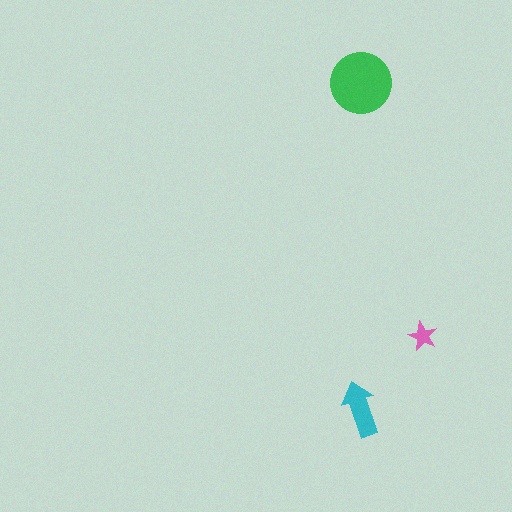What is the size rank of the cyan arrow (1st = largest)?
2nd.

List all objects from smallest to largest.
The pink star, the cyan arrow, the green circle.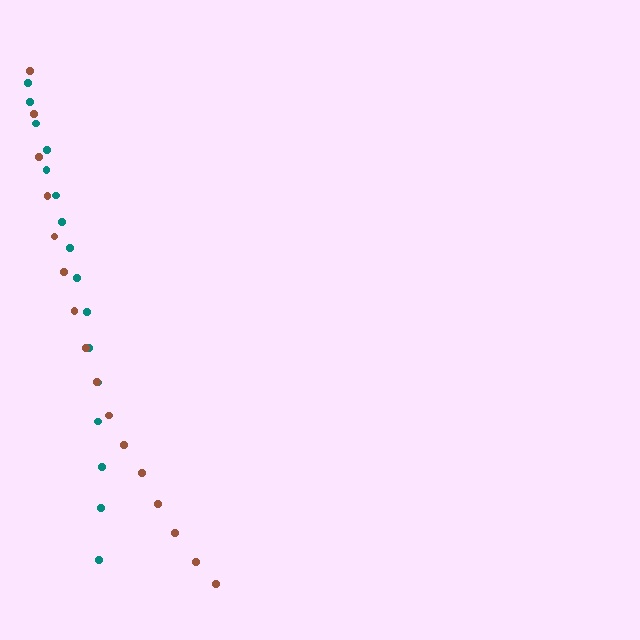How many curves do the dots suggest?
There are 2 distinct paths.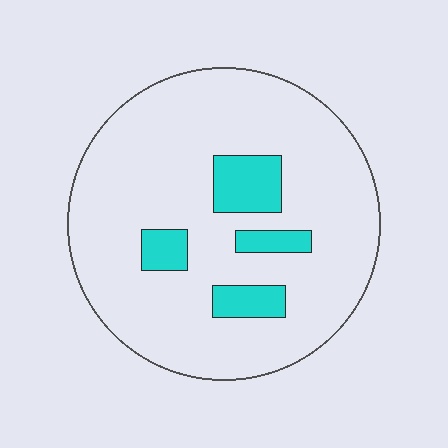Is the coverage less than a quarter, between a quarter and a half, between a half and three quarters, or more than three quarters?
Less than a quarter.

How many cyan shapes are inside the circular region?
4.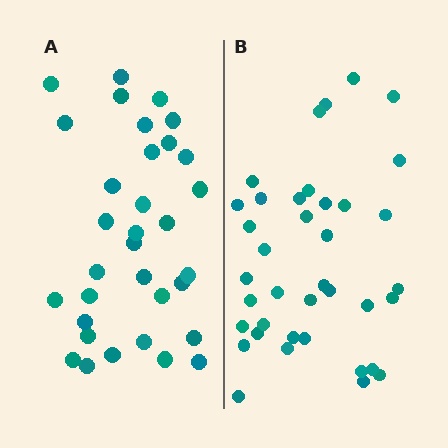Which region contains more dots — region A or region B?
Region B (the right region) has more dots.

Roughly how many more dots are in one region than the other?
Region B has about 5 more dots than region A.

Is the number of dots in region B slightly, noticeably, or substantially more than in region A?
Region B has only slightly more — the two regions are fairly close. The ratio is roughly 1.2 to 1.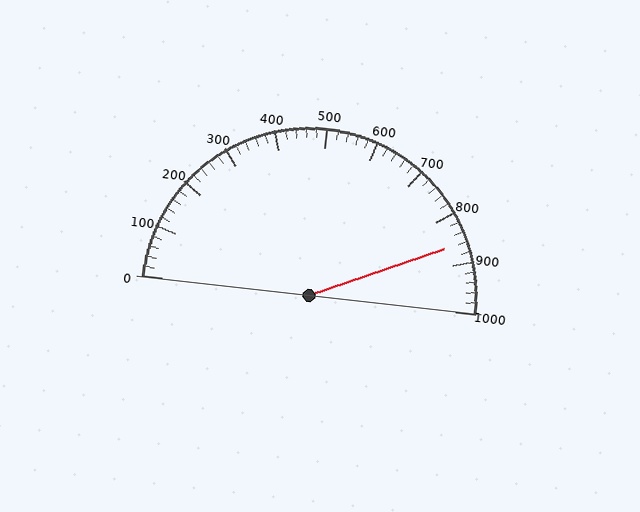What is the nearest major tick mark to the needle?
The nearest major tick mark is 900.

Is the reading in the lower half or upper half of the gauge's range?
The reading is in the upper half of the range (0 to 1000).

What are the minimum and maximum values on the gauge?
The gauge ranges from 0 to 1000.